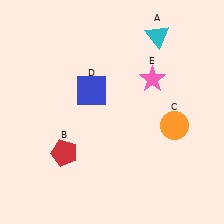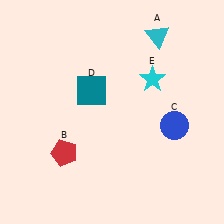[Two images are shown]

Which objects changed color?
C changed from orange to blue. D changed from blue to teal. E changed from pink to cyan.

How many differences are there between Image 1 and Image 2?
There are 3 differences between the two images.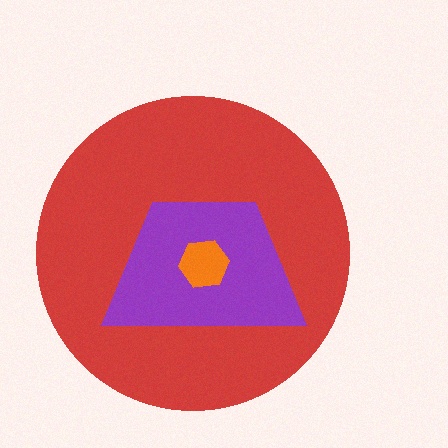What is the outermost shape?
The red circle.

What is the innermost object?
The orange hexagon.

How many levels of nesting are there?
3.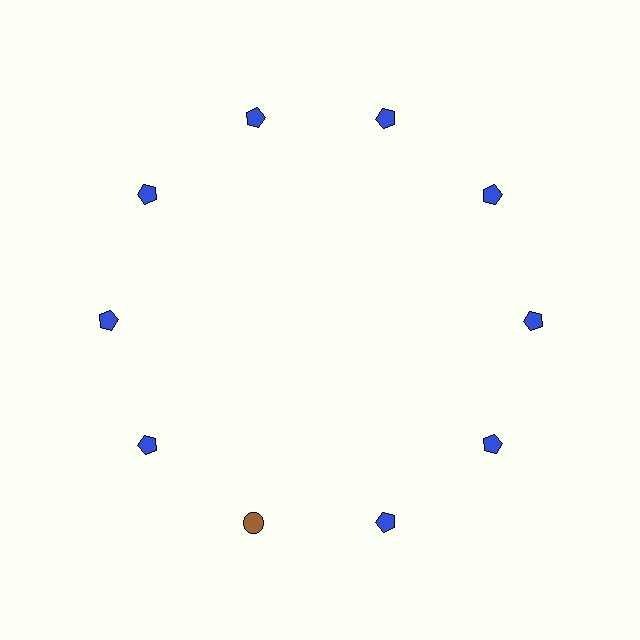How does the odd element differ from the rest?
It differs in both color (brown instead of blue) and shape (circle instead of pentagon).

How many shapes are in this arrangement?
There are 10 shapes arranged in a ring pattern.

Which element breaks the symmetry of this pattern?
The brown circle at roughly the 7 o'clock position breaks the symmetry. All other shapes are blue pentagons.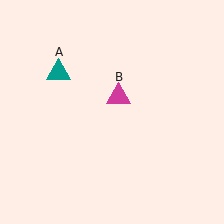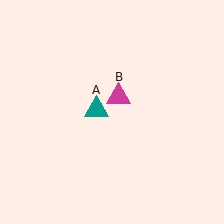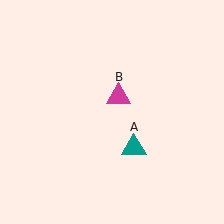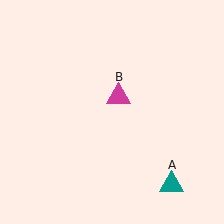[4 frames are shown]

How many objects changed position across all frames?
1 object changed position: teal triangle (object A).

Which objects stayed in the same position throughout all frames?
Magenta triangle (object B) remained stationary.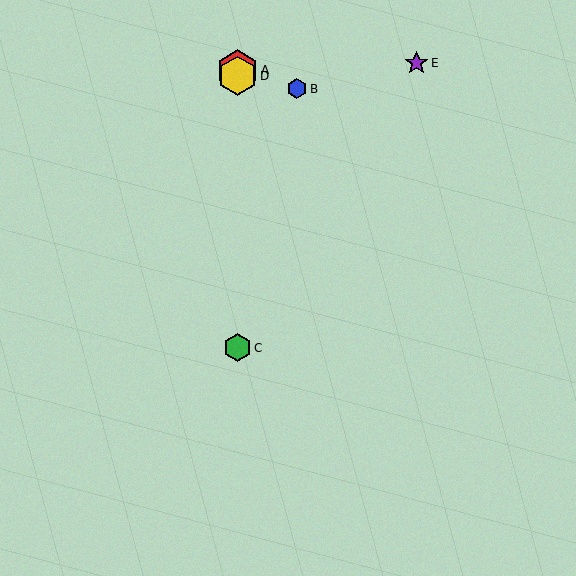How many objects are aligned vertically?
3 objects (A, C, D) are aligned vertically.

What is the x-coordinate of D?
Object D is at x≈237.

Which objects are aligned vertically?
Objects A, C, D are aligned vertically.